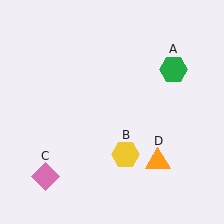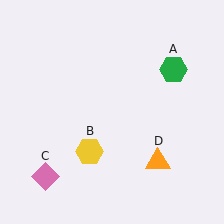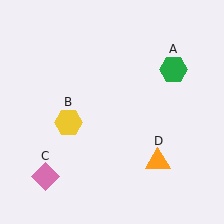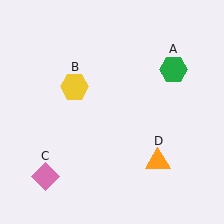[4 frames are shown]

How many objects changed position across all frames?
1 object changed position: yellow hexagon (object B).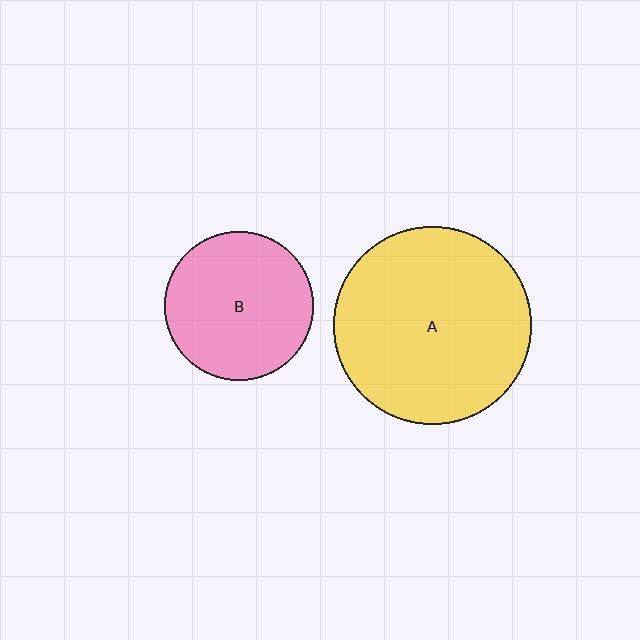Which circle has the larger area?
Circle A (yellow).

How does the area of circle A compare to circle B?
Approximately 1.8 times.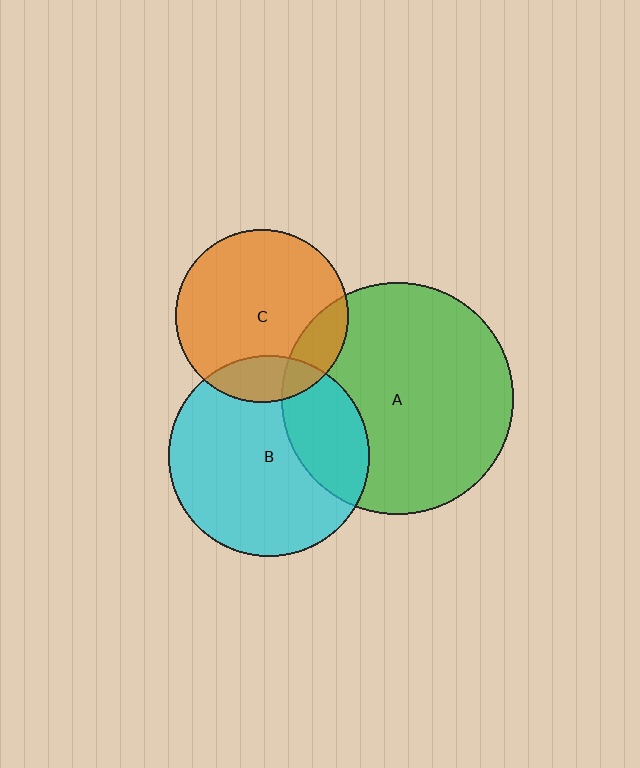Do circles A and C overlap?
Yes.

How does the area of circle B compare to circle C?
Approximately 1.3 times.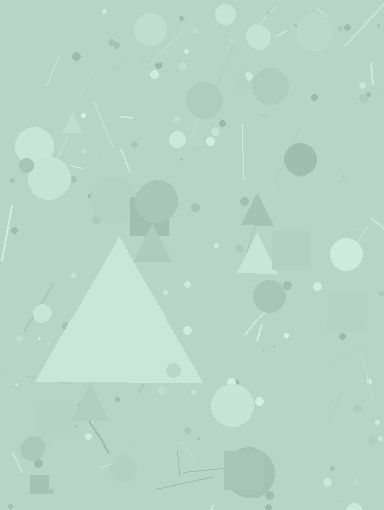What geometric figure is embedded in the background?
A triangle is embedded in the background.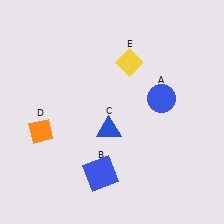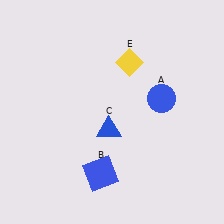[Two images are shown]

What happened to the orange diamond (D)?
The orange diamond (D) was removed in Image 2. It was in the bottom-left area of Image 1.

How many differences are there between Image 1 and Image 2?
There is 1 difference between the two images.